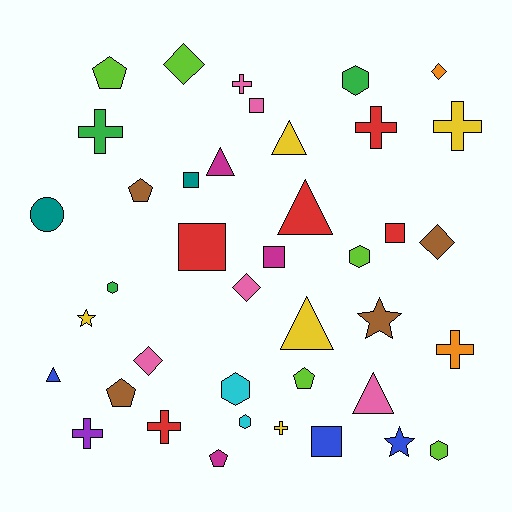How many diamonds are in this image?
There are 5 diamonds.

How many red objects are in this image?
There are 5 red objects.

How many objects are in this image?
There are 40 objects.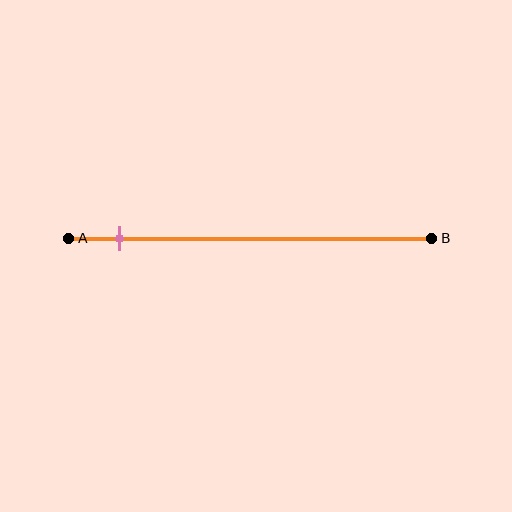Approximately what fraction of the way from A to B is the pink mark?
The pink mark is approximately 15% of the way from A to B.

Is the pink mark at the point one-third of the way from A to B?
No, the mark is at about 15% from A, not at the 33% one-third point.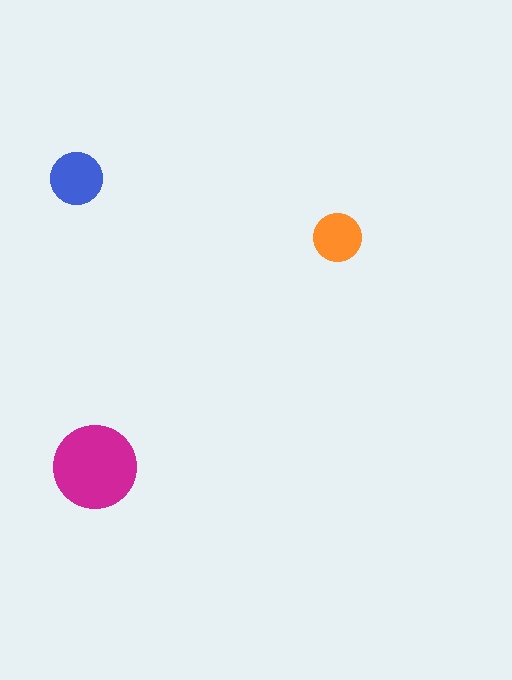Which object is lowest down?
The magenta circle is bottommost.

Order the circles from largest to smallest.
the magenta one, the blue one, the orange one.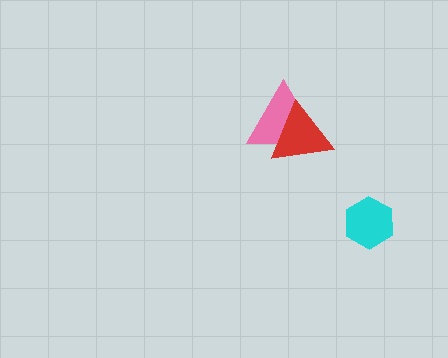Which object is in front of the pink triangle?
The red triangle is in front of the pink triangle.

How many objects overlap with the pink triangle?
1 object overlaps with the pink triangle.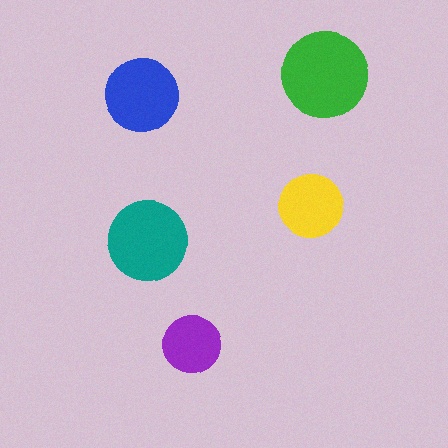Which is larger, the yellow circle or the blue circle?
The blue one.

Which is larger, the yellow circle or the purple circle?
The yellow one.